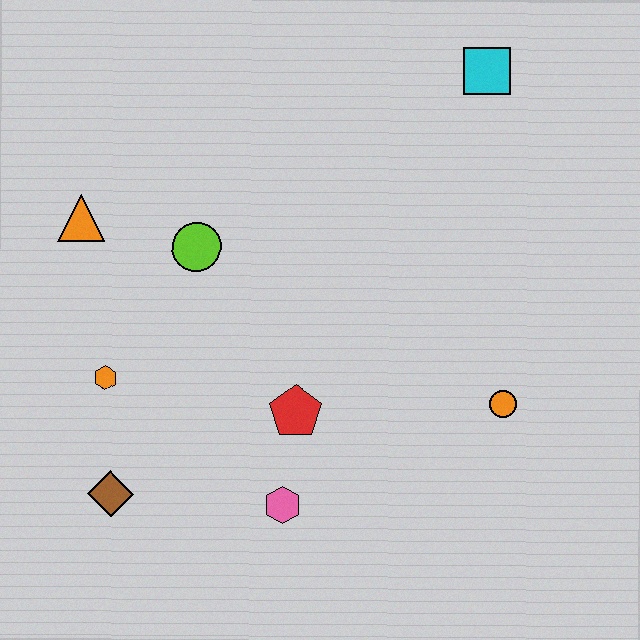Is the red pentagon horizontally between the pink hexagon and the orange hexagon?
No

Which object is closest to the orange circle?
The red pentagon is closest to the orange circle.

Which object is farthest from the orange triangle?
The orange circle is farthest from the orange triangle.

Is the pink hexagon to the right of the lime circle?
Yes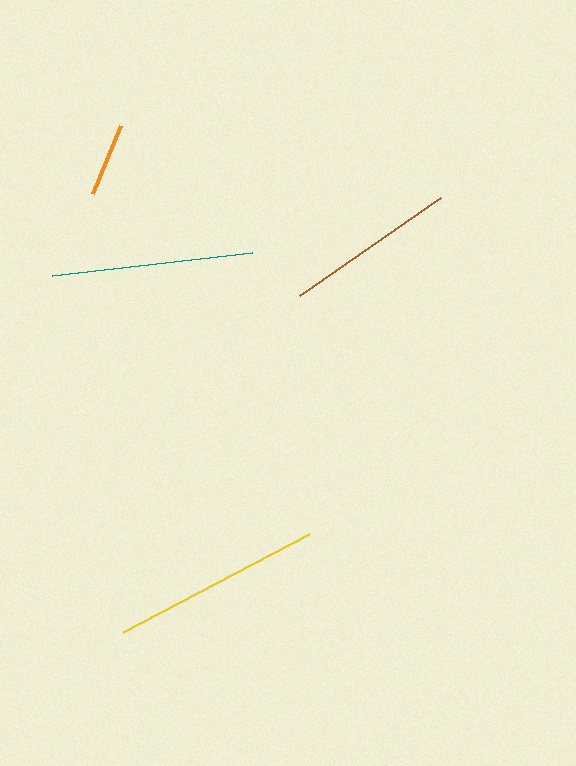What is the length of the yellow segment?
The yellow segment is approximately 211 pixels long.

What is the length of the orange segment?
The orange segment is approximately 73 pixels long.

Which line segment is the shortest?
The orange line is the shortest at approximately 73 pixels.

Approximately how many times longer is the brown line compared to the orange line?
The brown line is approximately 2.3 times the length of the orange line.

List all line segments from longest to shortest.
From longest to shortest: yellow, teal, brown, orange.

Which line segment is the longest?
The yellow line is the longest at approximately 211 pixels.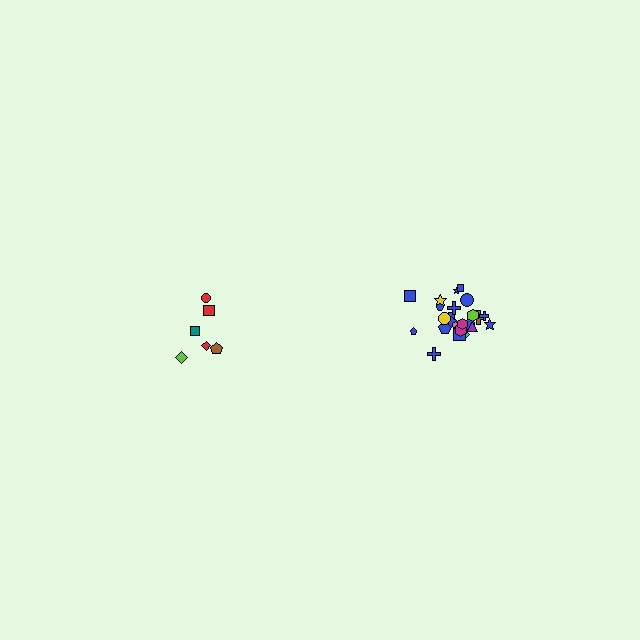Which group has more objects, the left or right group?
The right group.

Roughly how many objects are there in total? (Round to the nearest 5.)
Roughly 30 objects in total.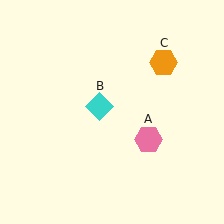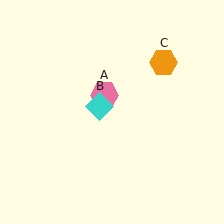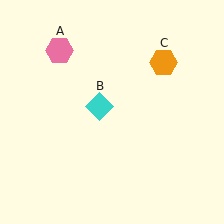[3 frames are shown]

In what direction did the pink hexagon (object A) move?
The pink hexagon (object A) moved up and to the left.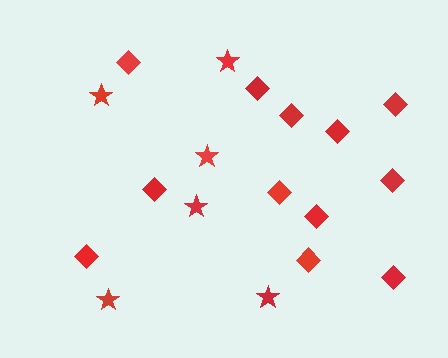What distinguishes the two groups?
There are 2 groups: one group of diamonds (12) and one group of stars (6).